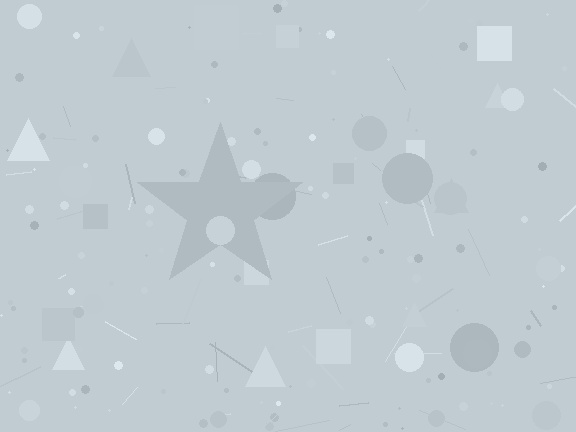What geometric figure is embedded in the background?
A star is embedded in the background.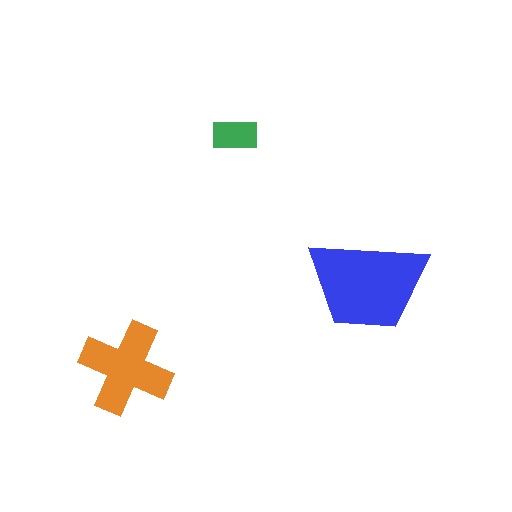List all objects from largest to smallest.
The blue trapezoid, the orange cross, the green rectangle.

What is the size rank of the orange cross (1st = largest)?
2nd.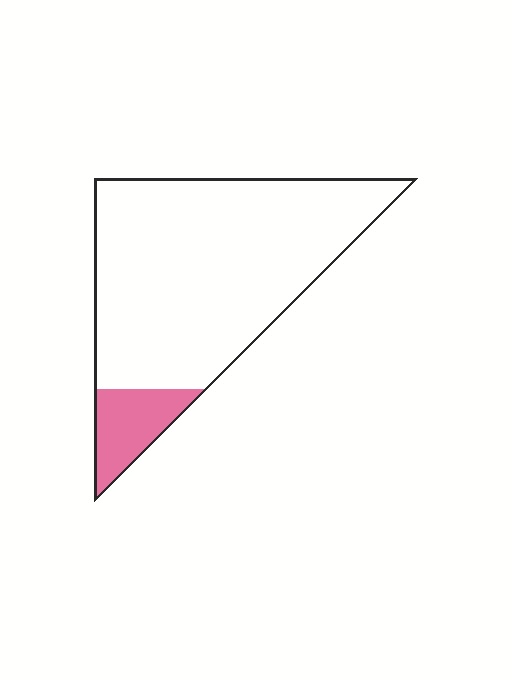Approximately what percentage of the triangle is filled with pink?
Approximately 10%.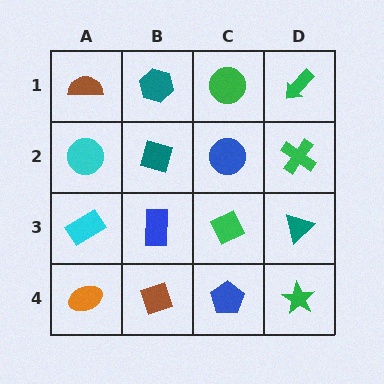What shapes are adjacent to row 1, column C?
A blue circle (row 2, column C), a teal hexagon (row 1, column B), a green arrow (row 1, column D).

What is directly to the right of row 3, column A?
A blue rectangle.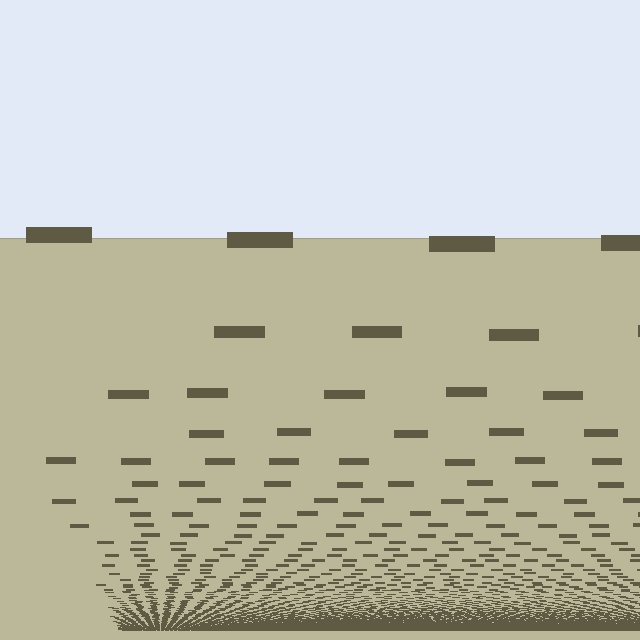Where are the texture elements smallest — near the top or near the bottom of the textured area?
Near the bottom.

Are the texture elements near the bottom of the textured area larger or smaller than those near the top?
Smaller. The gradient is inverted — elements near the bottom are smaller and denser.